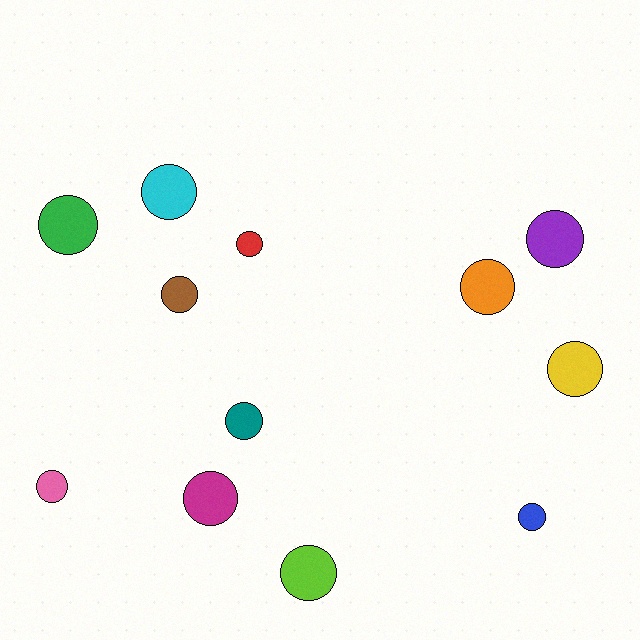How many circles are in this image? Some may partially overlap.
There are 12 circles.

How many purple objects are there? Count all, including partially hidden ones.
There is 1 purple object.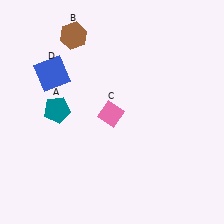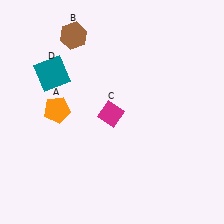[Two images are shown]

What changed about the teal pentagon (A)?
In Image 1, A is teal. In Image 2, it changed to orange.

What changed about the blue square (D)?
In Image 1, D is blue. In Image 2, it changed to teal.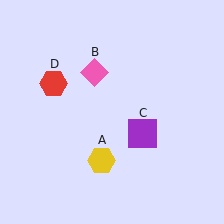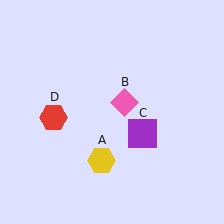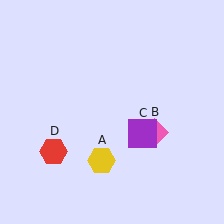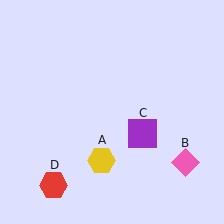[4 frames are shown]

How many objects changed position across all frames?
2 objects changed position: pink diamond (object B), red hexagon (object D).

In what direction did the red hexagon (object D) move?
The red hexagon (object D) moved down.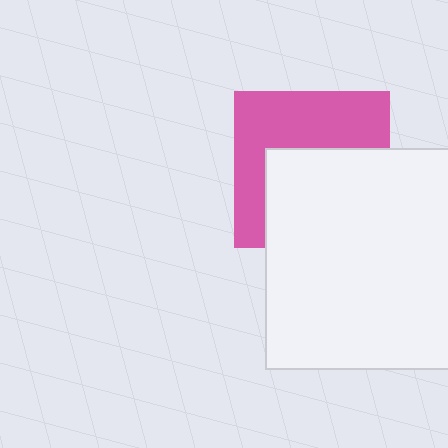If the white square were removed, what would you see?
You would see the complete pink square.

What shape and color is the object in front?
The object in front is a white square.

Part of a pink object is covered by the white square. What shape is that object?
It is a square.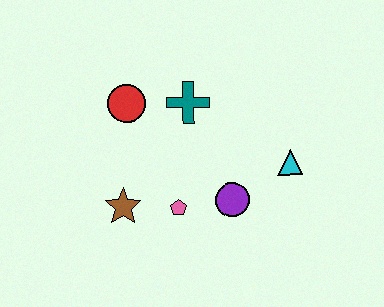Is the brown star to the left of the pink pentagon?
Yes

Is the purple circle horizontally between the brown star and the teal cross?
No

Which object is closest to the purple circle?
The pink pentagon is closest to the purple circle.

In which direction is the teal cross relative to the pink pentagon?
The teal cross is above the pink pentagon.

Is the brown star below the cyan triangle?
Yes